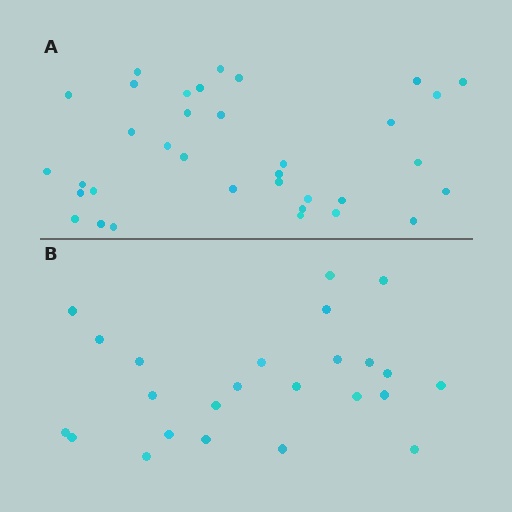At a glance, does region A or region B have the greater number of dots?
Region A (the top region) has more dots.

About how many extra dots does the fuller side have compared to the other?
Region A has roughly 12 or so more dots than region B.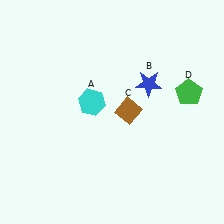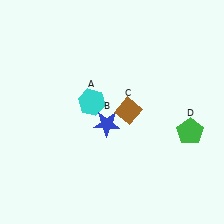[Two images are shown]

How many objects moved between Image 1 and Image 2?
2 objects moved between the two images.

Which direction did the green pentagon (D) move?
The green pentagon (D) moved down.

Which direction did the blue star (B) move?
The blue star (B) moved left.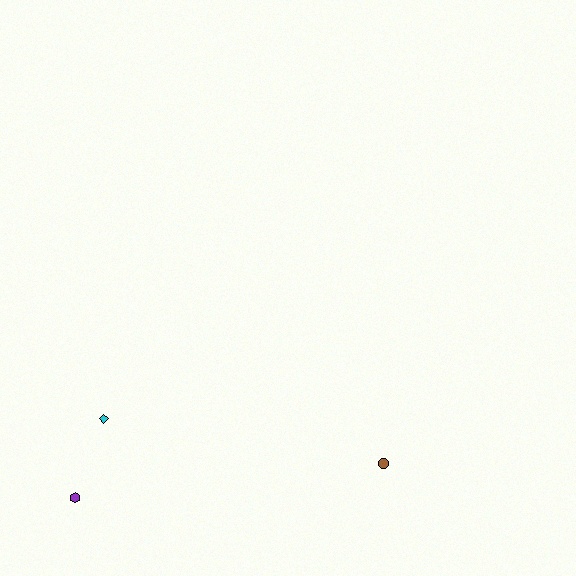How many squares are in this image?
There are no squares.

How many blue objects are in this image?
There are no blue objects.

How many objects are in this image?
There are 3 objects.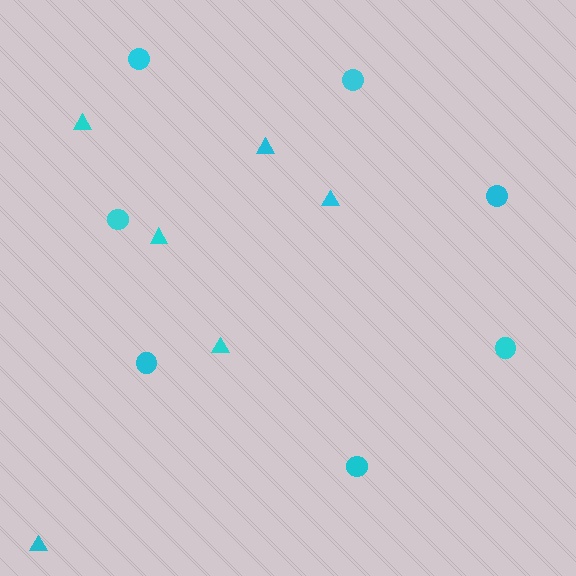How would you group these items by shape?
There are 2 groups: one group of triangles (6) and one group of circles (7).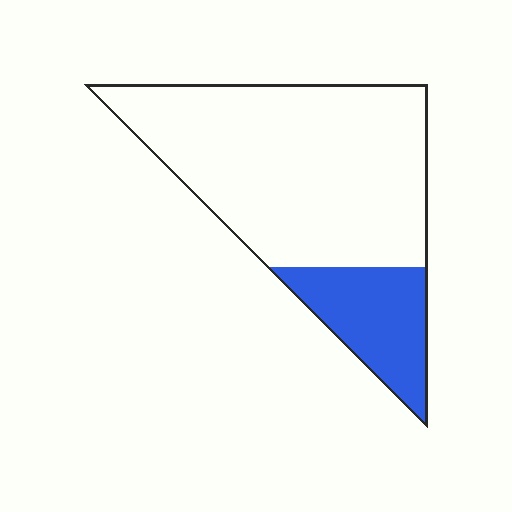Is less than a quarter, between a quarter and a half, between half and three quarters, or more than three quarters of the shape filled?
Less than a quarter.